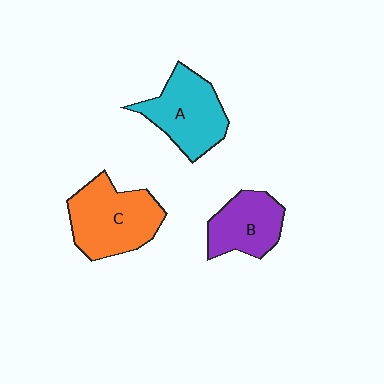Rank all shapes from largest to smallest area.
From largest to smallest: C (orange), A (cyan), B (purple).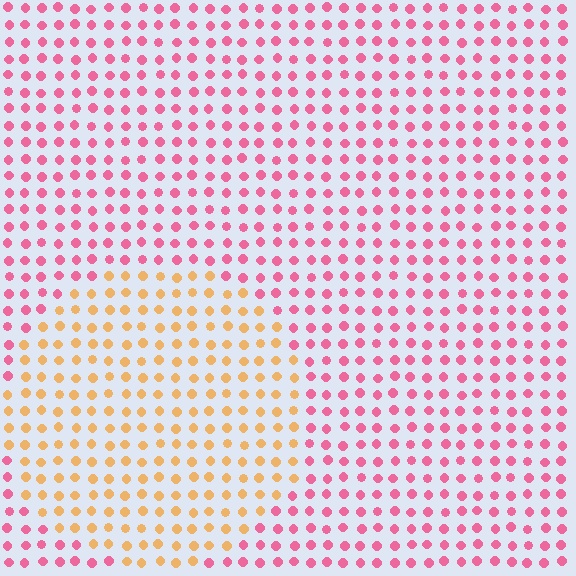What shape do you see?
I see a circle.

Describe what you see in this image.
The image is filled with small pink elements in a uniform arrangement. A circle-shaped region is visible where the elements are tinted to a slightly different hue, forming a subtle color boundary.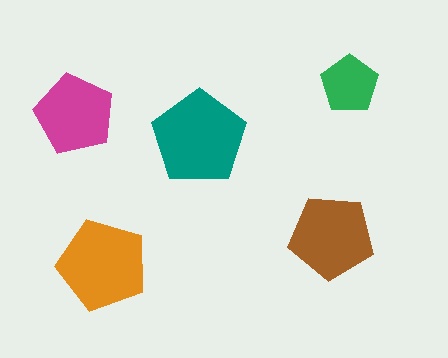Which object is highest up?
The green pentagon is topmost.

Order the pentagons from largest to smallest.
the teal one, the orange one, the brown one, the magenta one, the green one.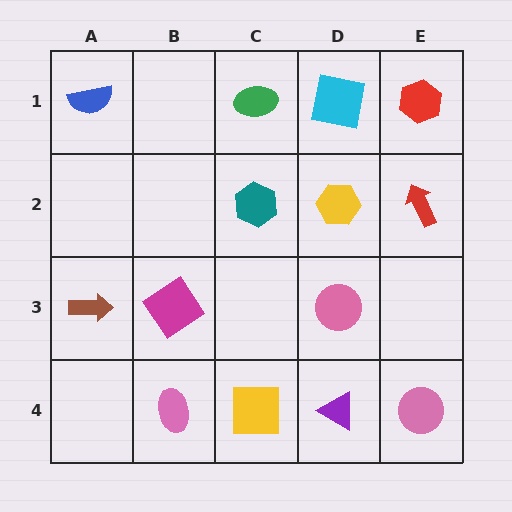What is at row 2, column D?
A yellow hexagon.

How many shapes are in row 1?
4 shapes.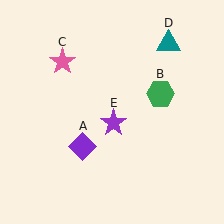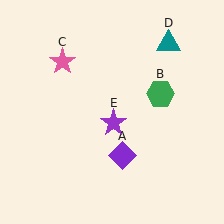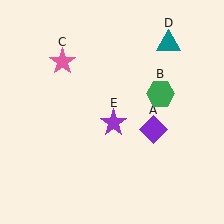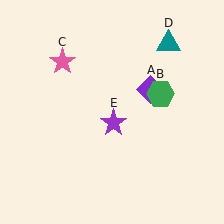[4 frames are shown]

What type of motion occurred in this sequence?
The purple diamond (object A) rotated counterclockwise around the center of the scene.